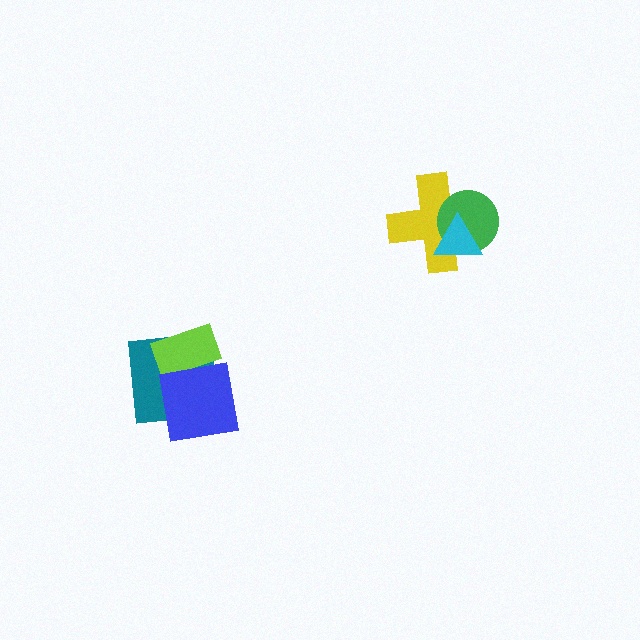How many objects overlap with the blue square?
2 objects overlap with the blue square.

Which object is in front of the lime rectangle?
The blue square is in front of the lime rectangle.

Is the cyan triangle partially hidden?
No, no other shape covers it.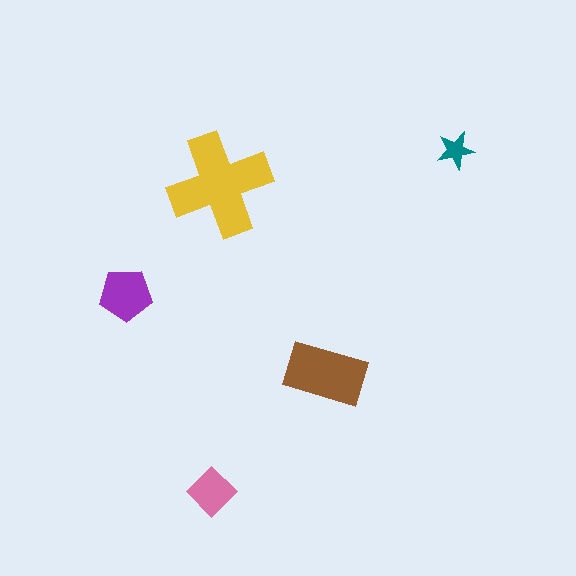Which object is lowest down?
The pink diamond is bottommost.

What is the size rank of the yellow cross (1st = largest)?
1st.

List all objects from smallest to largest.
The teal star, the pink diamond, the purple pentagon, the brown rectangle, the yellow cross.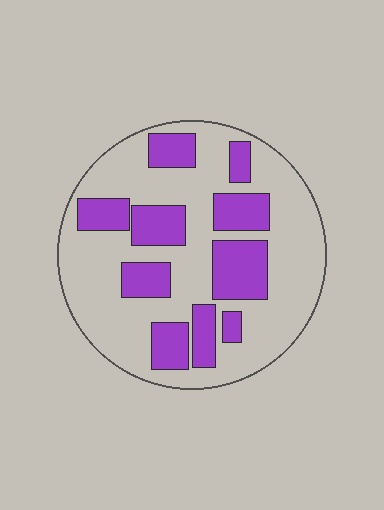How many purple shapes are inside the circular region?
10.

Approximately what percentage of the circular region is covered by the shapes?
Approximately 30%.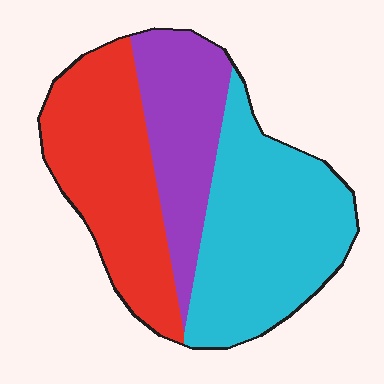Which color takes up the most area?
Cyan, at roughly 40%.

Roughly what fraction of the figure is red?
Red covers 35% of the figure.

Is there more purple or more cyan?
Cyan.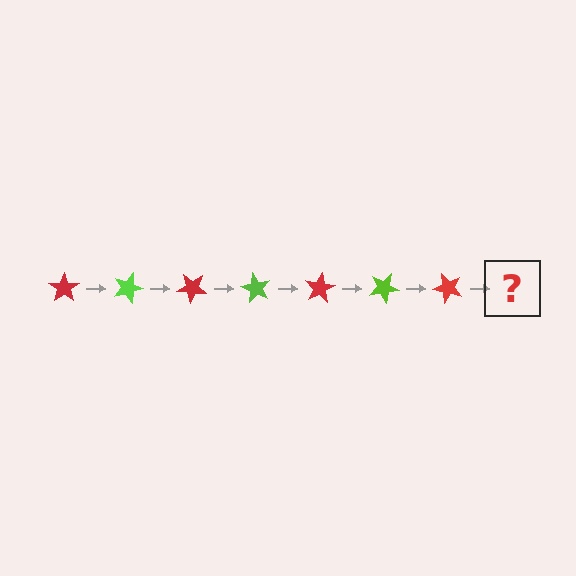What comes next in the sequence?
The next element should be a lime star, rotated 140 degrees from the start.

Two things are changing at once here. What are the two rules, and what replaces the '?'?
The two rules are that it rotates 20 degrees each step and the color cycles through red and lime. The '?' should be a lime star, rotated 140 degrees from the start.